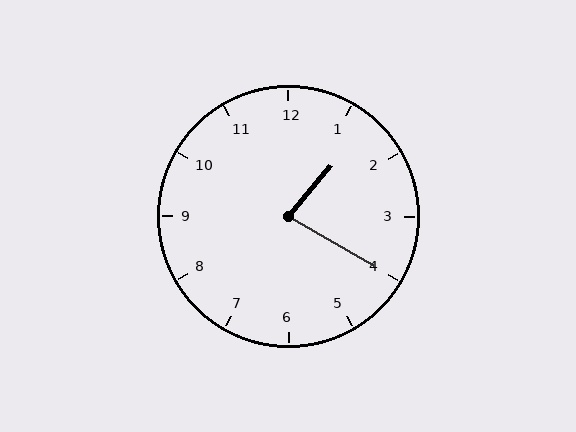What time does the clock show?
1:20.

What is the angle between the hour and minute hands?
Approximately 80 degrees.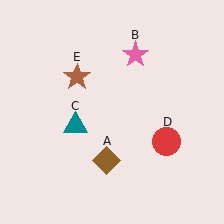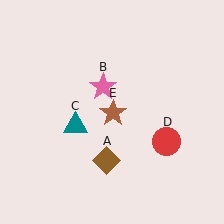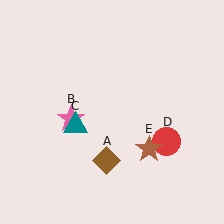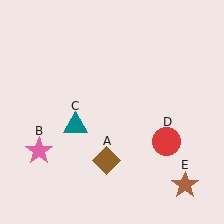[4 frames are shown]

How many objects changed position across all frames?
2 objects changed position: pink star (object B), brown star (object E).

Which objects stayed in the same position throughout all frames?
Brown diamond (object A) and teal triangle (object C) and red circle (object D) remained stationary.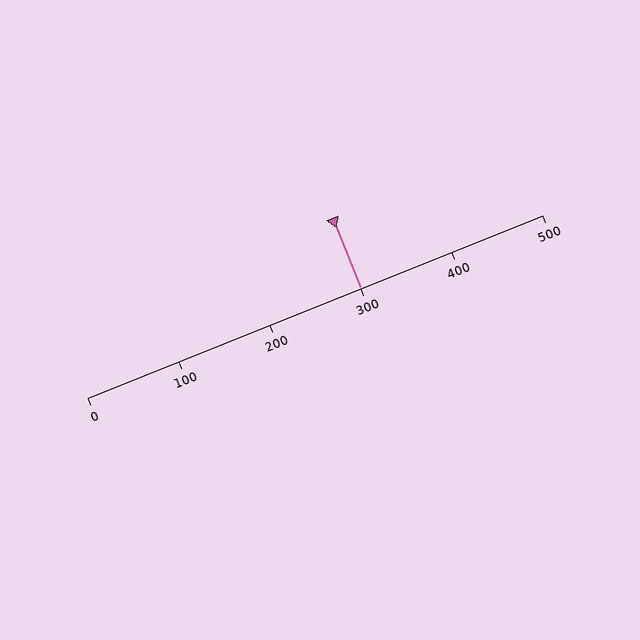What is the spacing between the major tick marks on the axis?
The major ticks are spaced 100 apart.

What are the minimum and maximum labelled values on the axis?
The axis runs from 0 to 500.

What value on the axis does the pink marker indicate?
The marker indicates approximately 300.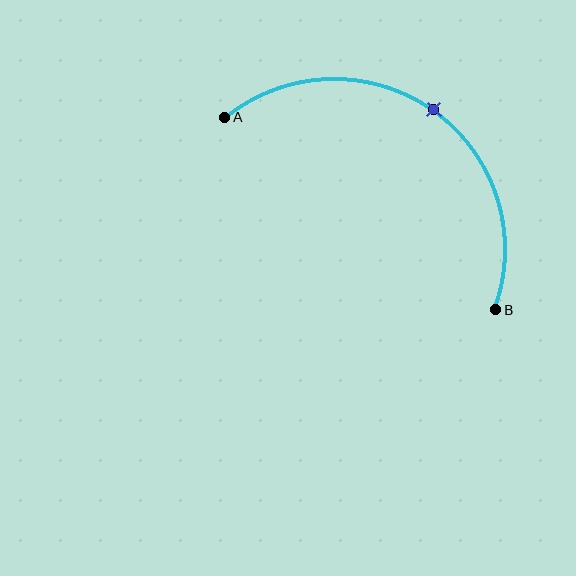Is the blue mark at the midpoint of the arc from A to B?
Yes. The blue mark lies on the arc at equal arc-length from both A and B — it is the arc midpoint.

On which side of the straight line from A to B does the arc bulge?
The arc bulges above and to the right of the straight line connecting A and B.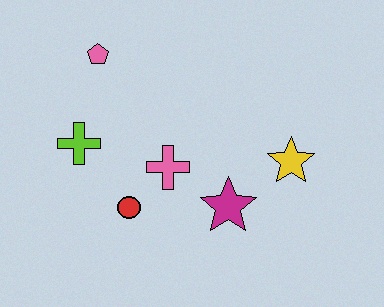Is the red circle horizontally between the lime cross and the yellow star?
Yes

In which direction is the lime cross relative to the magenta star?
The lime cross is to the left of the magenta star.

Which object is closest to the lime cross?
The red circle is closest to the lime cross.